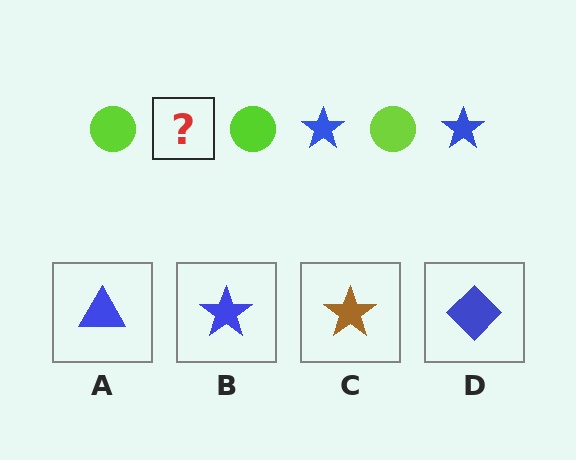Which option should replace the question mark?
Option B.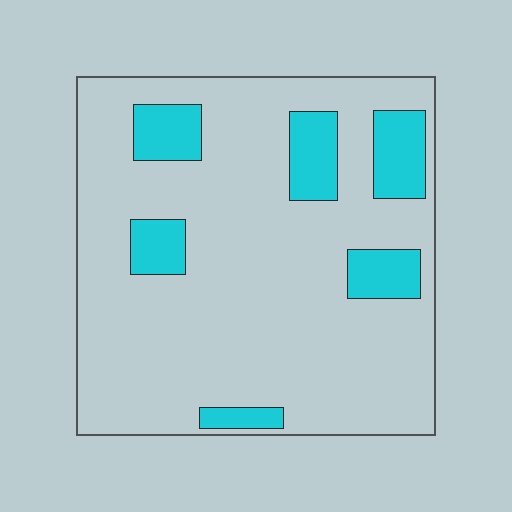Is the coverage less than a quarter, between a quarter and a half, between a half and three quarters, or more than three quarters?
Less than a quarter.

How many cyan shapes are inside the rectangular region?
6.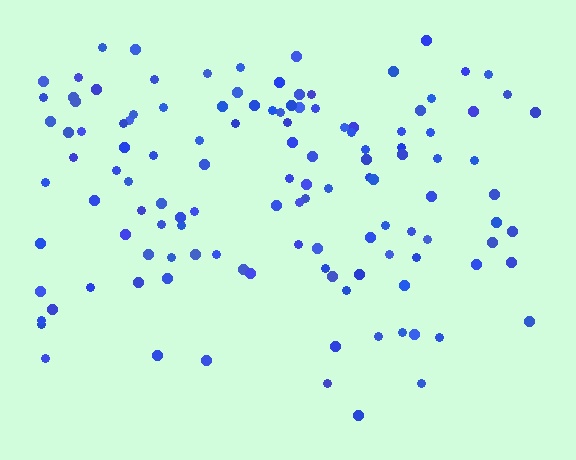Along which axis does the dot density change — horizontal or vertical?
Vertical.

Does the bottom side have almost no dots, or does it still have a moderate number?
Still a moderate number, just noticeably fewer than the top.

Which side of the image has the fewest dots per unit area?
The bottom.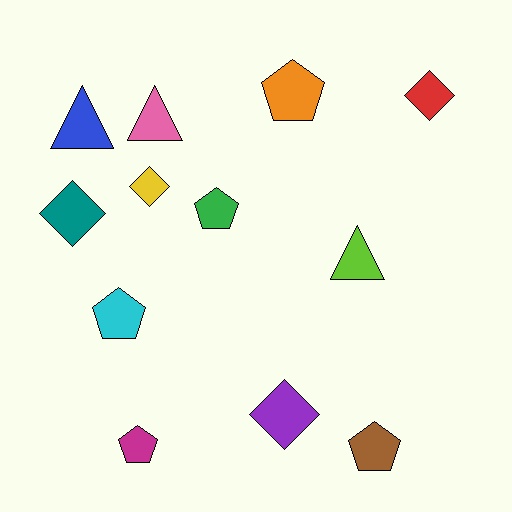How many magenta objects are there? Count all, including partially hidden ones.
There is 1 magenta object.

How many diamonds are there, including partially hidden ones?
There are 4 diamonds.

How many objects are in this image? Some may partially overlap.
There are 12 objects.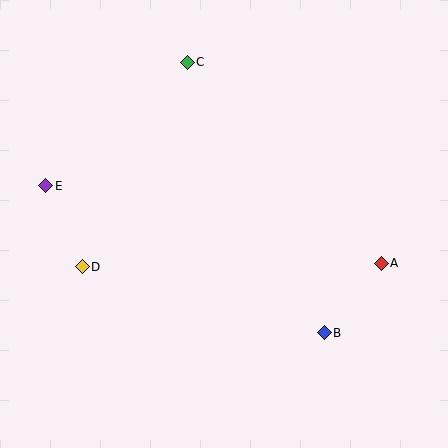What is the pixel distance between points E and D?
The distance between E and D is 89 pixels.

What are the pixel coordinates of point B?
Point B is at (324, 333).